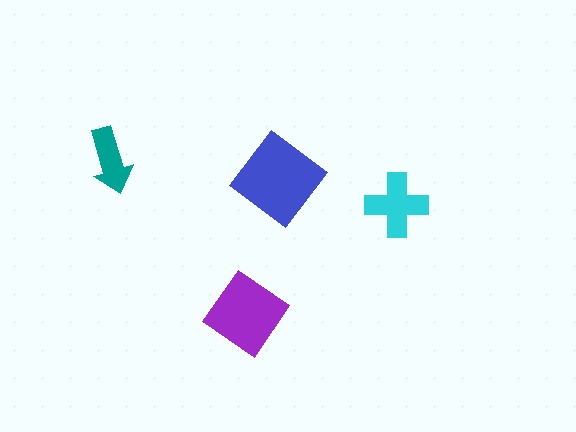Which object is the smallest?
The teal arrow.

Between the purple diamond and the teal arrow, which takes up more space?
The purple diamond.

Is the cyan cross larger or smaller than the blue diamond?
Smaller.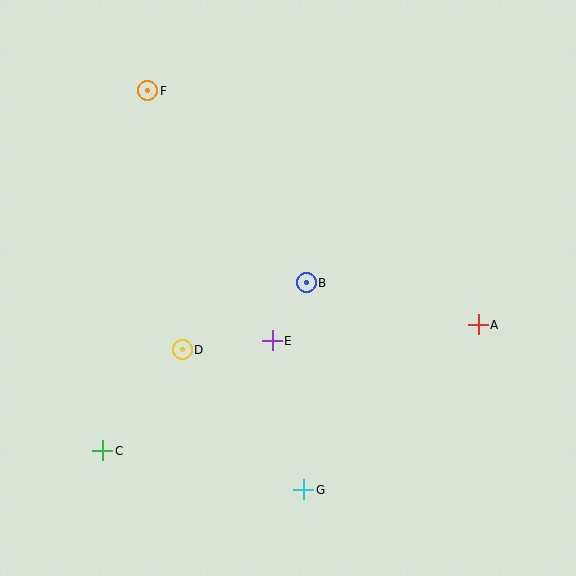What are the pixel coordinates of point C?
Point C is at (103, 451).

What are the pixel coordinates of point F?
Point F is at (148, 91).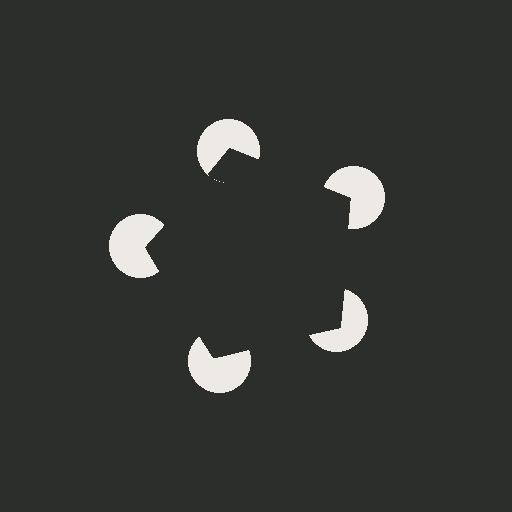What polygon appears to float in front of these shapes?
An illusory pentagon — its edges are inferred from the aligned wedge cuts in the pac-man discs, not physically drawn.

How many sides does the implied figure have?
5 sides.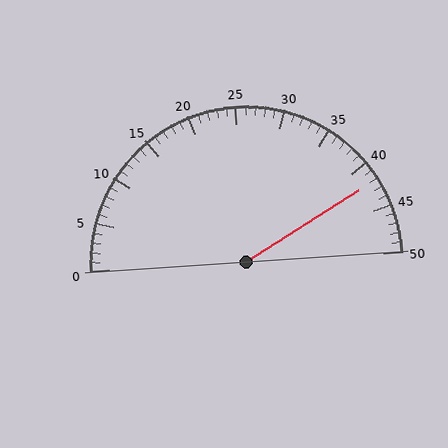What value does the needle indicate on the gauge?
The needle indicates approximately 42.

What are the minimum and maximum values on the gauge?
The gauge ranges from 0 to 50.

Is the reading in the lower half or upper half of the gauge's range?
The reading is in the upper half of the range (0 to 50).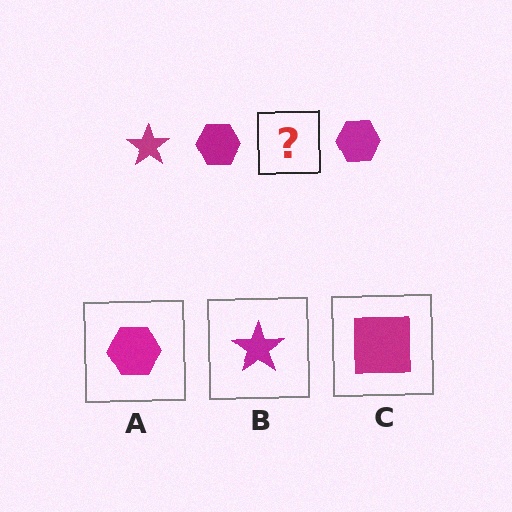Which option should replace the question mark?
Option B.